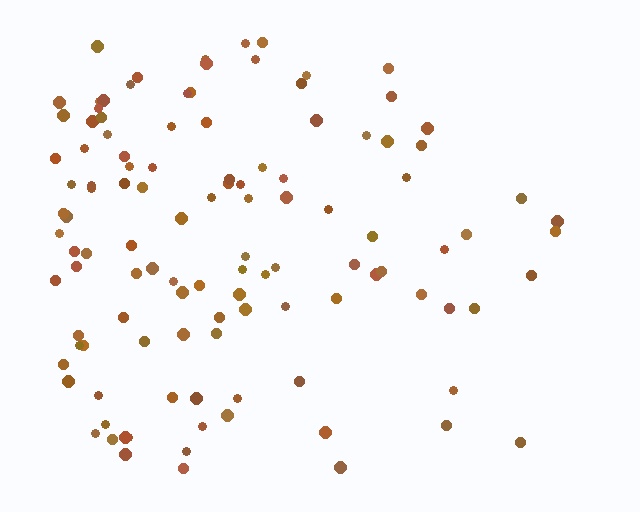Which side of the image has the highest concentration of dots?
The left.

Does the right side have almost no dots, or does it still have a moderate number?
Still a moderate number, just noticeably fewer than the left.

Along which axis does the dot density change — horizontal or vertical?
Horizontal.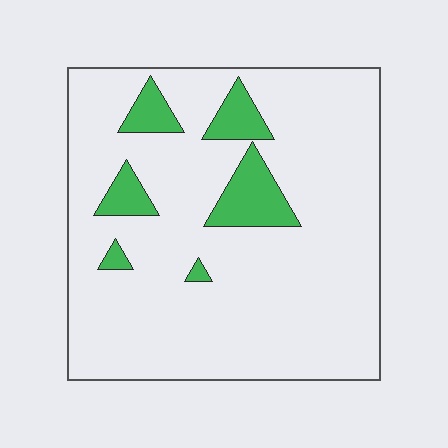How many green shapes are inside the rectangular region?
6.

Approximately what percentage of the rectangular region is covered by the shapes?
Approximately 10%.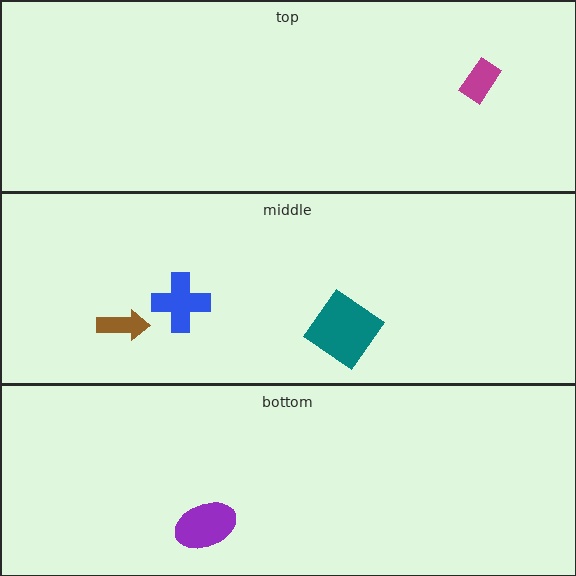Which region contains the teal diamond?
The middle region.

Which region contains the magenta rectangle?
The top region.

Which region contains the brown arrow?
The middle region.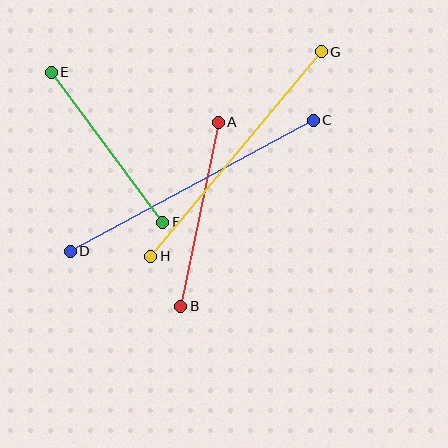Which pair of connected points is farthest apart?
Points C and D are farthest apart.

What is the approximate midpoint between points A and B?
The midpoint is at approximately (200, 214) pixels.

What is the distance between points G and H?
The distance is approximately 266 pixels.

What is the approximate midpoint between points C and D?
The midpoint is at approximately (192, 186) pixels.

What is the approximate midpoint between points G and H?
The midpoint is at approximately (236, 154) pixels.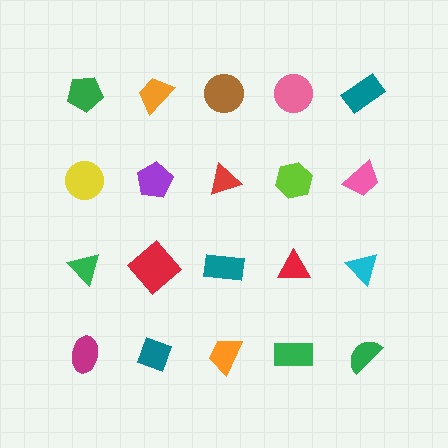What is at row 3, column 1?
A green triangle.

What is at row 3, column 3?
A teal rectangle.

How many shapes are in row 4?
5 shapes.